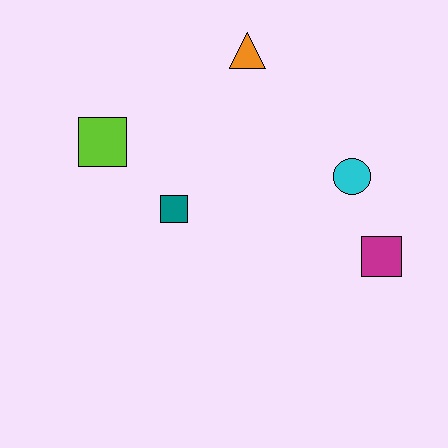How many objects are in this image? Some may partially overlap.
There are 5 objects.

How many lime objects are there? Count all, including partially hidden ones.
There is 1 lime object.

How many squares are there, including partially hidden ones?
There are 3 squares.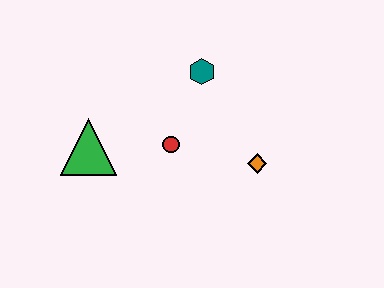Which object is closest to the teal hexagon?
The red circle is closest to the teal hexagon.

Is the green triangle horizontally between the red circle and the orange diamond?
No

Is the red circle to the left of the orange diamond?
Yes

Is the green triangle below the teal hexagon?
Yes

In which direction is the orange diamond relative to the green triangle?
The orange diamond is to the right of the green triangle.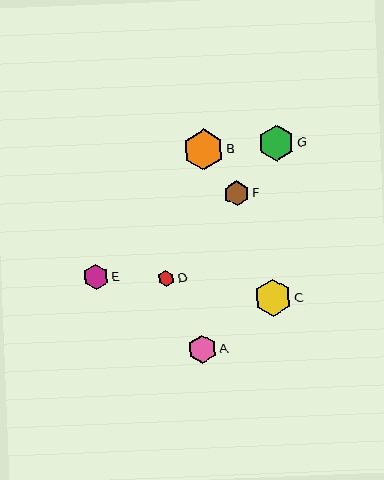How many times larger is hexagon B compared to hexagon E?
Hexagon B is approximately 1.6 times the size of hexagon E.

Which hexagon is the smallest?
Hexagon D is the smallest with a size of approximately 16 pixels.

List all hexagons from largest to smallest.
From largest to smallest: B, C, G, A, E, F, D.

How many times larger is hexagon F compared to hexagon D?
Hexagon F is approximately 1.6 times the size of hexagon D.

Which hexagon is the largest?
Hexagon B is the largest with a size of approximately 41 pixels.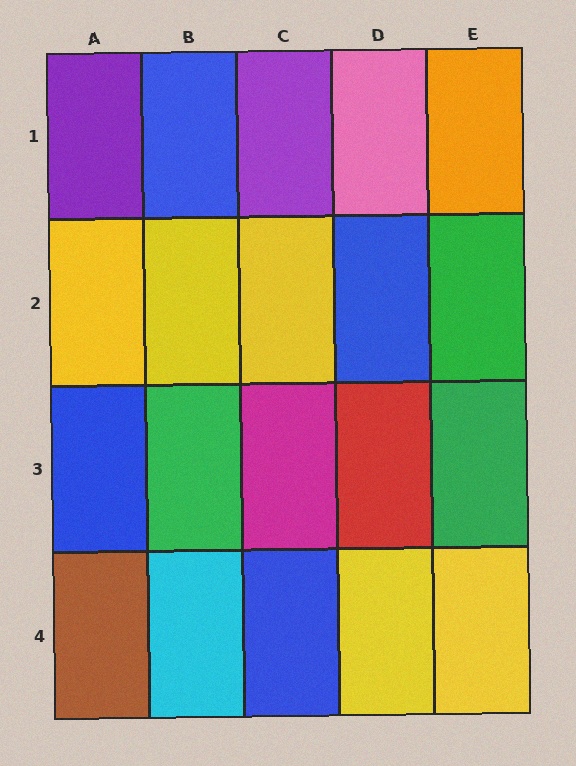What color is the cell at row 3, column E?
Green.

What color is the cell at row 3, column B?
Green.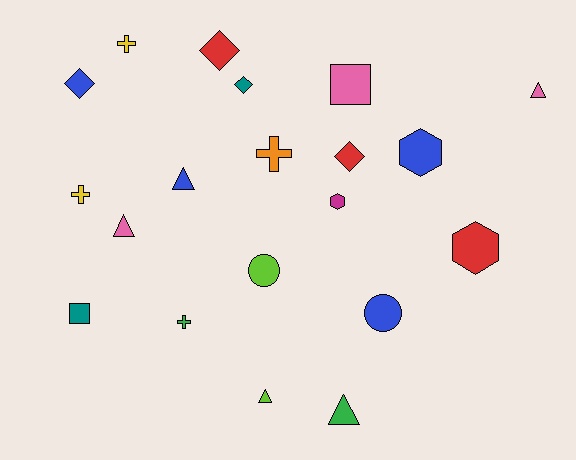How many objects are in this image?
There are 20 objects.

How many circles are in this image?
There are 2 circles.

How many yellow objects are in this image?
There are 2 yellow objects.